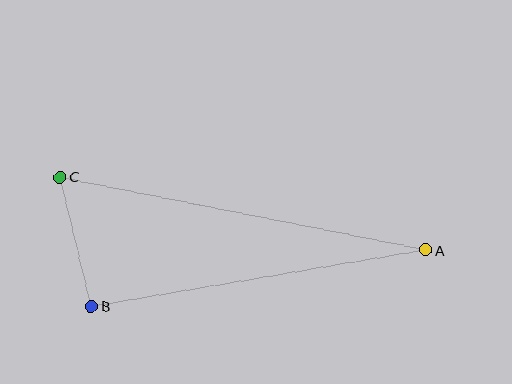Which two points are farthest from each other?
Points A and C are farthest from each other.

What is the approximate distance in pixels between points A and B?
The distance between A and B is approximately 339 pixels.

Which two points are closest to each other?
Points B and C are closest to each other.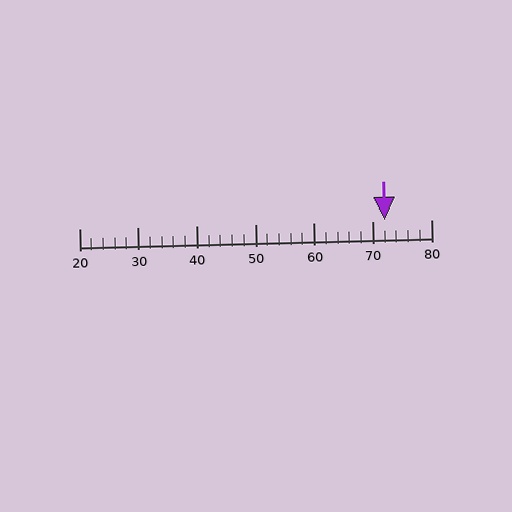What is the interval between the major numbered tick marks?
The major tick marks are spaced 10 units apart.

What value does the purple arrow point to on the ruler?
The purple arrow points to approximately 72.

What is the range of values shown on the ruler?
The ruler shows values from 20 to 80.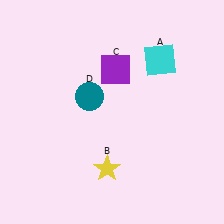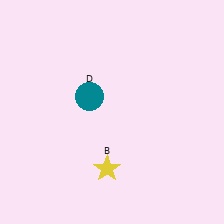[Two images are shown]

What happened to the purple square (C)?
The purple square (C) was removed in Image 2. It was in the top-right area of Image 1.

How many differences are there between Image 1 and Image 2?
There are 2 differences between the two images.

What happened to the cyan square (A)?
The cyan square (A) was removed in Image 2. It was in the top-right area of Image 1.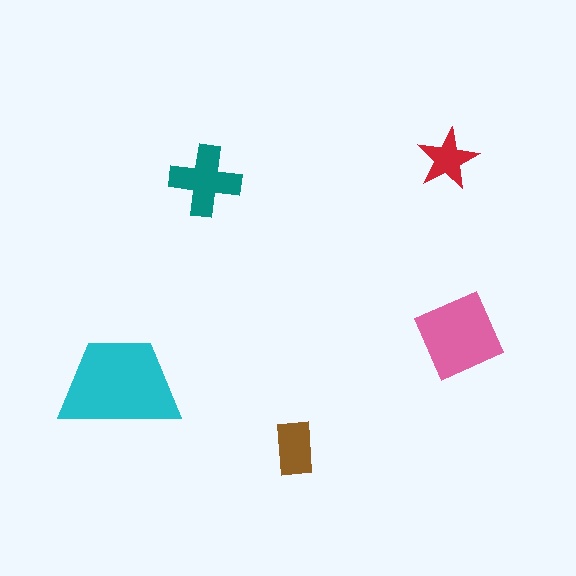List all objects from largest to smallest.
The cyan trapezoid, the pink square, the teal cross, the brown rectangle, the red star.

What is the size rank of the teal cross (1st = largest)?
3rd.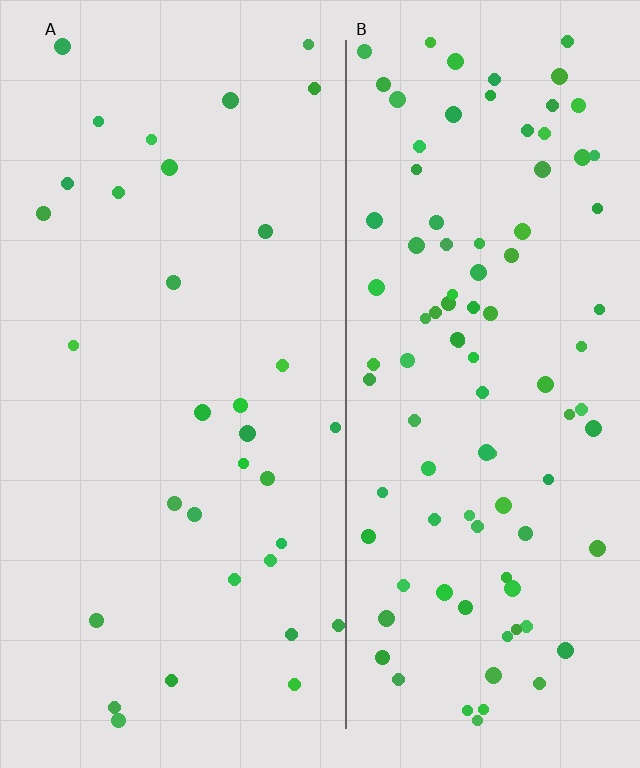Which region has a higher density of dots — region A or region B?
B (the right).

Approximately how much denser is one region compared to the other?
Approximately 2.9× — region B over region A.